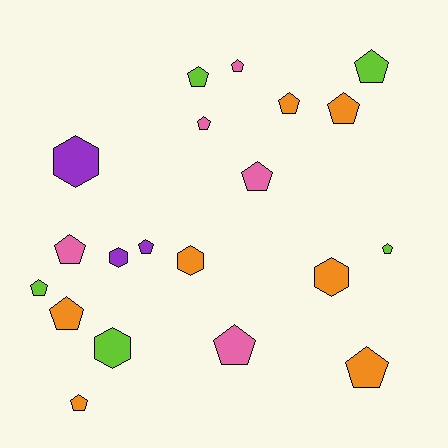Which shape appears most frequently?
Pentagon, with 15 objects.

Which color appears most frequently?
Orange, with 7 objects.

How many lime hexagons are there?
There is 1 lime hexagon.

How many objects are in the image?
There are 20 objects.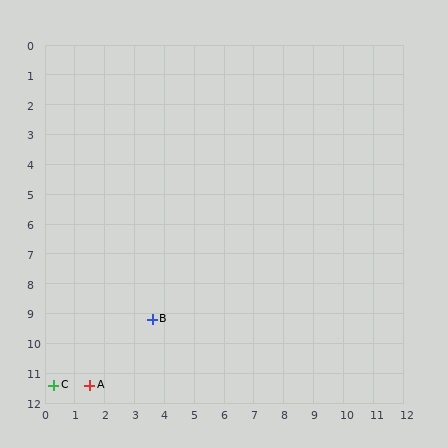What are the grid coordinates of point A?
Point A is at approximately (1.5, 11.4).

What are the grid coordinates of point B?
Point B is at approximately (3.6, 9.2).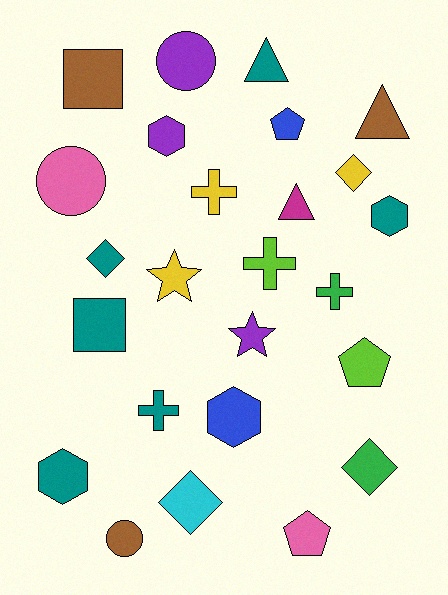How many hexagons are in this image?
There are 4 hexagons.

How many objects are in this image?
There are 25 objects.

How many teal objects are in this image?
There are 6 teal objects.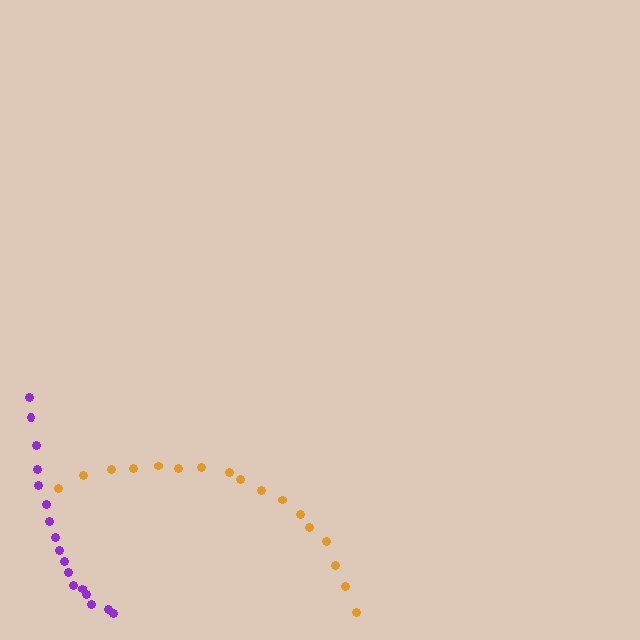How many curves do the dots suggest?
There are 2 distinct paths.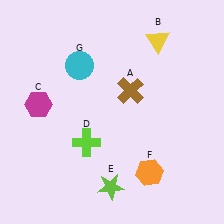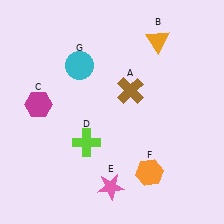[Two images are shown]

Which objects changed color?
B changed from yellow to orange. E changed from lime to pink.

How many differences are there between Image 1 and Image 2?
There are 2 differences between the two images.